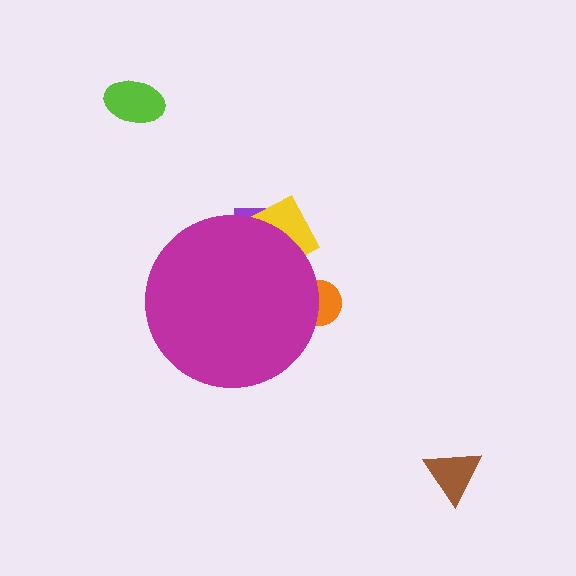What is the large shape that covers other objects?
A magenta circle.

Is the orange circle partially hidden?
Yes, the orange circle is partially hidden behind the magenta circle.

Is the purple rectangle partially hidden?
Yes, the purple rectangle is partially hidden behind the magenta circle.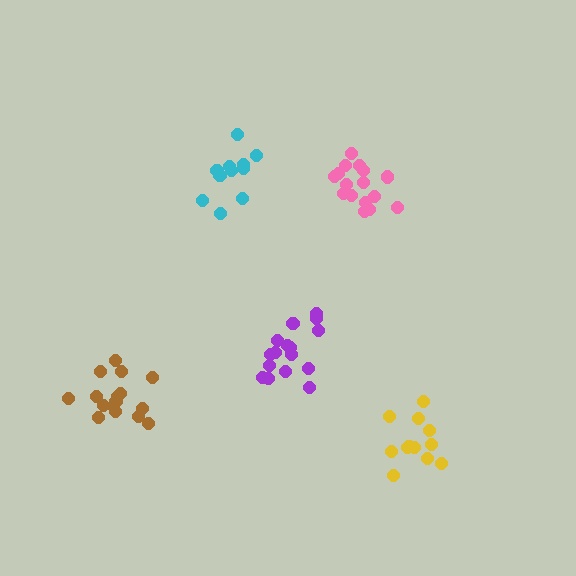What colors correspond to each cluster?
The clusters are colored: cyan, purple, pink, yellow, brown.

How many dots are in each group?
Group 1: 11 dots, Group 2: 16 dots, Group 3: 16 dots, Group 4: 12 dots, Group 5: 16 dots (71 total).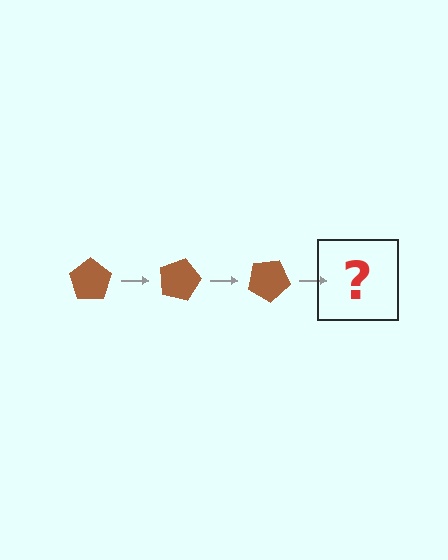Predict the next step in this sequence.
The next step is a brown pentagon rotated 45 degrees.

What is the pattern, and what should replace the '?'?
The pattern is that the pentagon rotates 15 degrees each step. The '?' should be a brown pentagon rotated 45 degrees.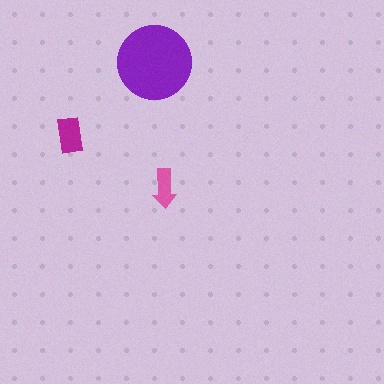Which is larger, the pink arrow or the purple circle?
The purple circle.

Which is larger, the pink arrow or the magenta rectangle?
The magenta rectangle.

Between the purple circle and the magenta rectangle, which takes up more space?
The purple circle.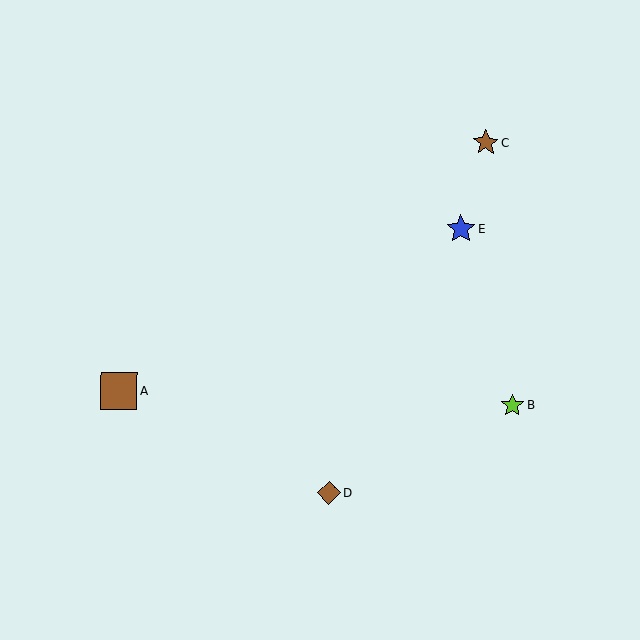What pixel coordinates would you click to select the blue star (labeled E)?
Click at (461, 229) to select the blue star E.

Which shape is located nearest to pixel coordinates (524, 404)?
The lime star (labeled B) at (513, 405) is nearest to that location.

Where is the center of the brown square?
The center of the brown square is at (119, 391).